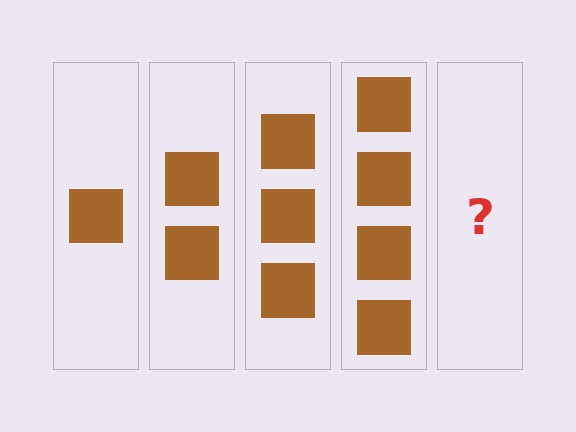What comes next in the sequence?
The next element should be 5 squares.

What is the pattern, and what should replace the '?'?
The pattern is that each step adds one more square. The '?' should be 5 squares.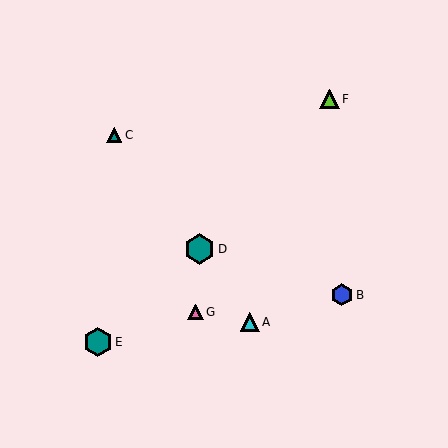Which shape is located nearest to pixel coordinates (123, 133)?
The teal triangle (labeled C) at (114, 135) is nearest to that location.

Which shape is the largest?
The teal hexagon (labeled D) is the largest.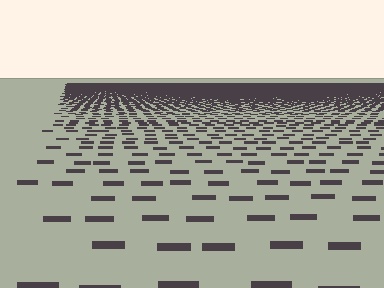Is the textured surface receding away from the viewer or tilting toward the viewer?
The surface is receding away from the viewer. Texture elements get smaller and denser toward the top.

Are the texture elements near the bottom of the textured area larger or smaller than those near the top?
Larger. Near the bottom, elements are closer to the viewer and appear at a bigger on-screen size.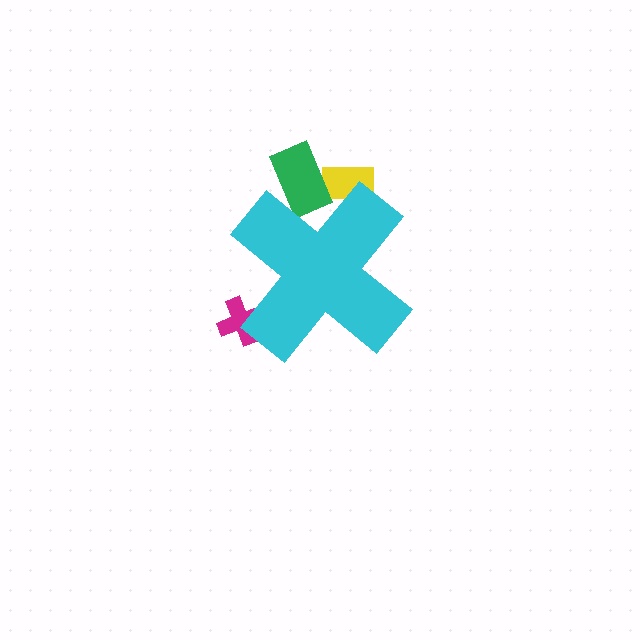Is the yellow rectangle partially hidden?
Yes, the yellow rectangle is partially hidden behind the cyan cross.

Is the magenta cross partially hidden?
Yes, the magenta cross is partially hidden behind the cyan cross.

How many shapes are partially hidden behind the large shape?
3 shapes are partially hidden.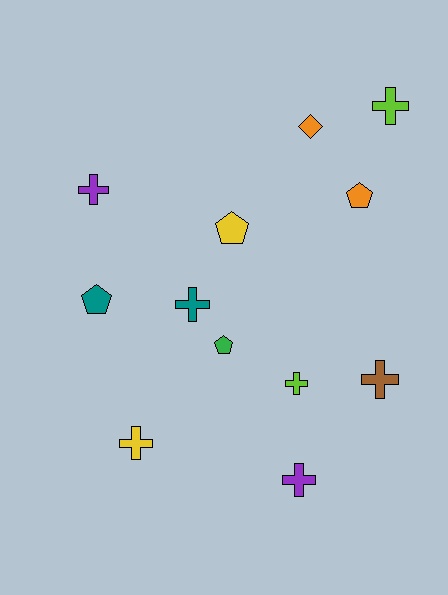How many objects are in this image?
There are 12 objects.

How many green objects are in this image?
There is 1 green object.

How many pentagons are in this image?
There are 4 pentagons.